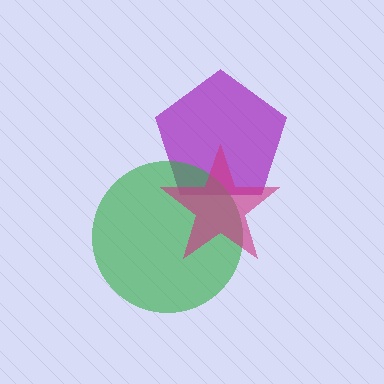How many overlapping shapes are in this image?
There are 3 overlapping shapes in the image.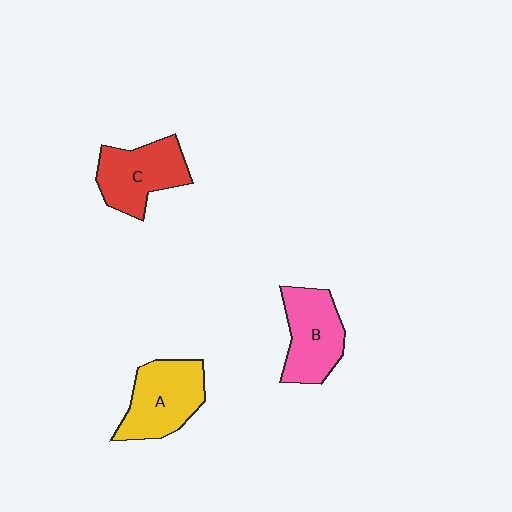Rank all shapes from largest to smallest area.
From largest to smallest: A (yellow), C (red), B (pink).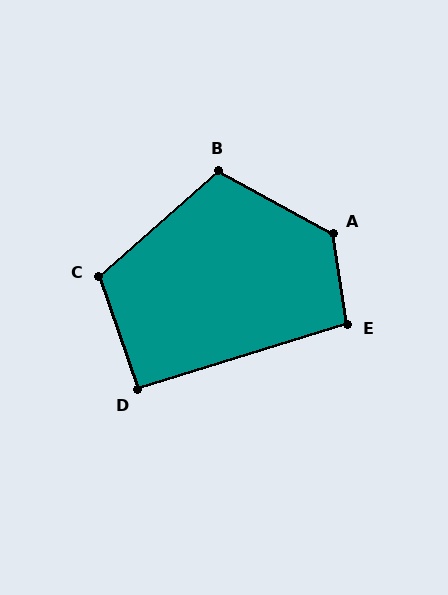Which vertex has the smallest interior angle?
D, at approximately 91 degrees.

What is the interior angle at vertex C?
Approximately 113 degrees (obtuse).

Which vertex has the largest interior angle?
A, at approximately 128 degrees.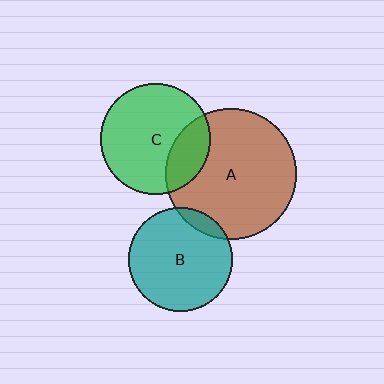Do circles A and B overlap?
Yes.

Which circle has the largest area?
Circle A (brown).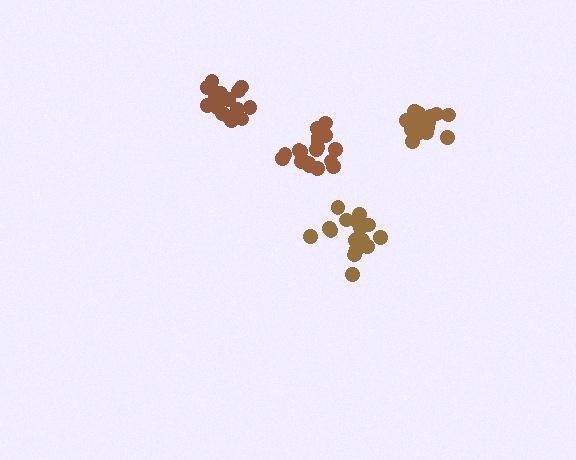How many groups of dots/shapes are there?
There are 4 groups.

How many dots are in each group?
Group 1: 18 dots, Group 2: 18 dots, Group 3: 17 dots, Group 4: 20 dots (73 total).